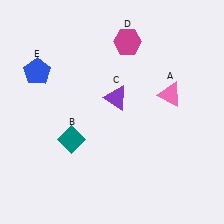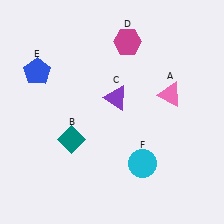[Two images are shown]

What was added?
A cyan circle (F) was added in Image 2.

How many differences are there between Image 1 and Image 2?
There is 1 difference between the two images.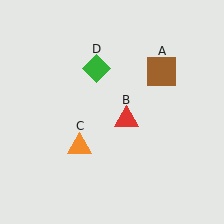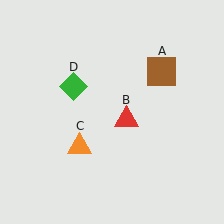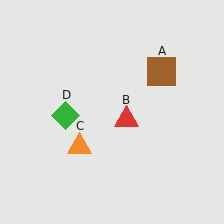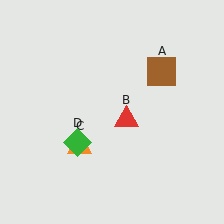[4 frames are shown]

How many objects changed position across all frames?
1 object changed position: green diamond (object D).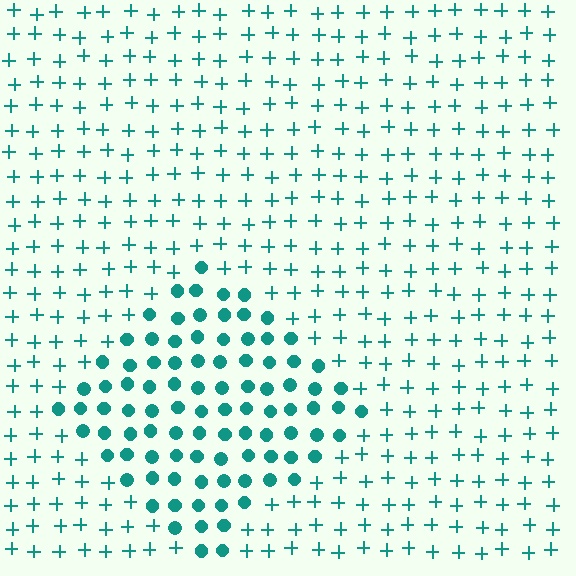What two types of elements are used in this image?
The image uses circles inside the diamond region and plus signs outside it.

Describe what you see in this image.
The image is filled with small teal elements arranged in a uniform grid. A diamond-shaped region contains circles, while the surrounding area contains plus signs. The boundary is defined purely by the change in element shape.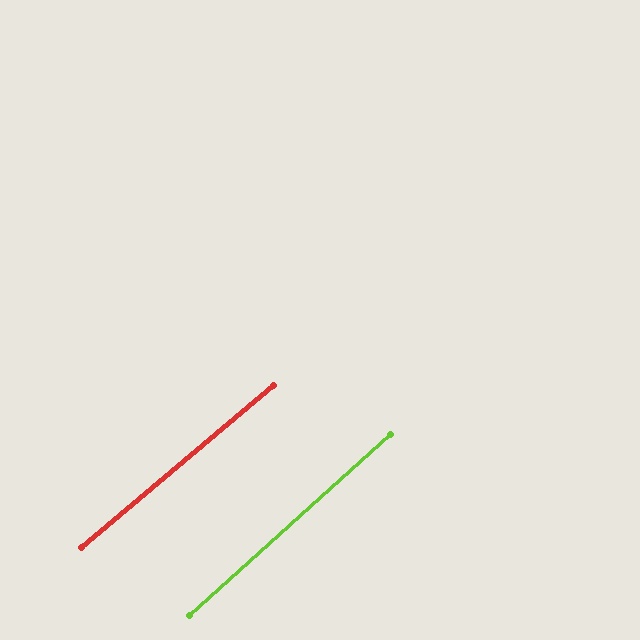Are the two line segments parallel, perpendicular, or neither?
Parallel — their directions differ by only 1.9°.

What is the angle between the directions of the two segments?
Approximately 2 degrees.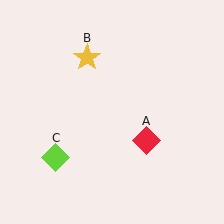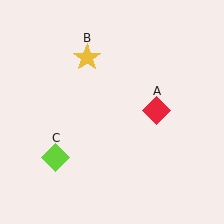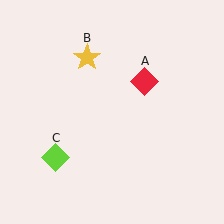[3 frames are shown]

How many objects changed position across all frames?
1 object changed position: red diamond (object A).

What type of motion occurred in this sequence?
The red diamond (object A) rotated counterclockwise around the center of the scene.